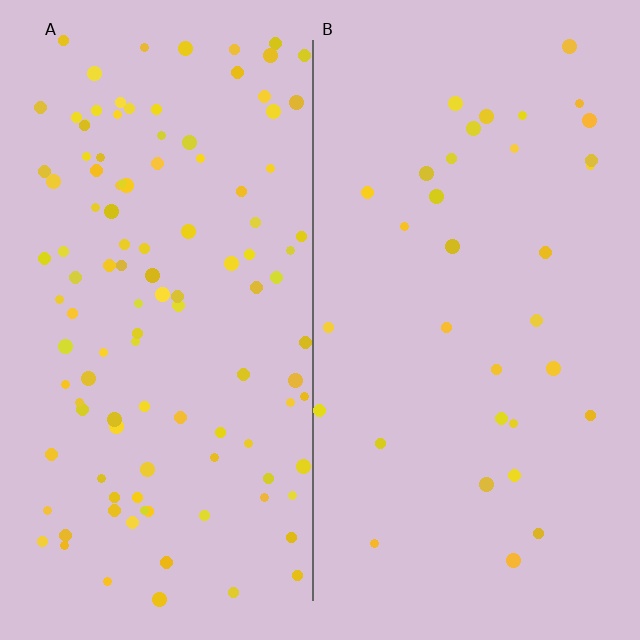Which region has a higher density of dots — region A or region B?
A (the left).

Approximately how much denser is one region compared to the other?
Approximately 3.4× — region A over region B.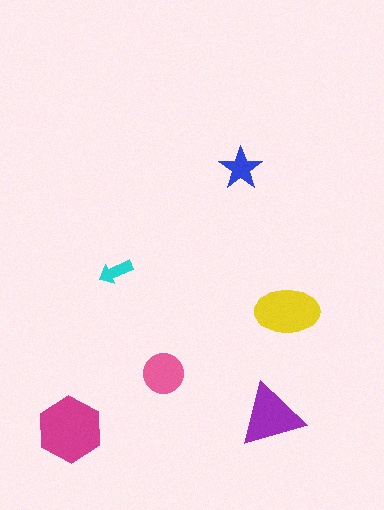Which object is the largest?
The magenta hexagon.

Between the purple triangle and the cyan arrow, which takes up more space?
The purple triangle.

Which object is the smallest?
The cyan arrow.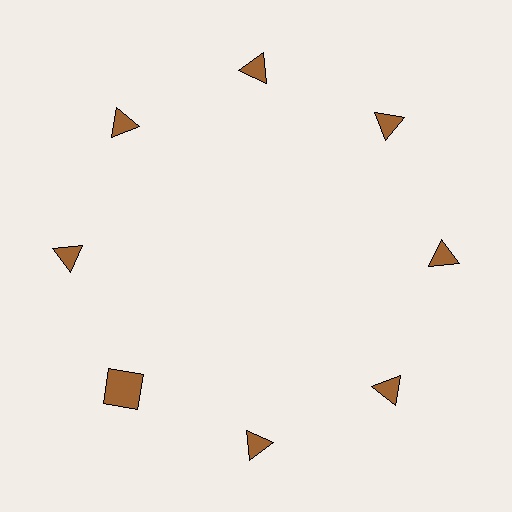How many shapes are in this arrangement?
There are 8 shapes arranged in a ring pattern.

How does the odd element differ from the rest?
It has a different shape: square instead of triangle.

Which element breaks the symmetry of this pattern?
The brown square at roughly the 8 o'clock position breaks the symmetry. All other shapes are brown triangles.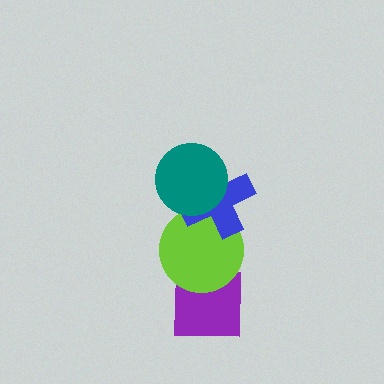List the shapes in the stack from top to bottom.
From top to bottom: the teal circle, the blue cross, the lime circle, the purple square.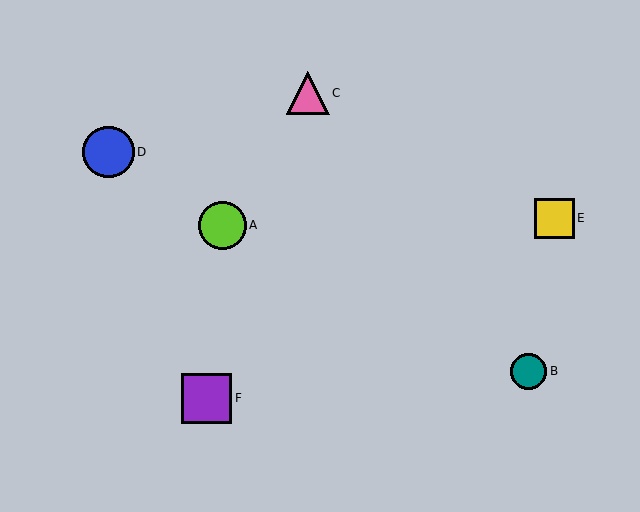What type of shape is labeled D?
Shape D is a blue circle.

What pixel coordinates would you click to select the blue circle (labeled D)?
Click at (108, 152) to select the blue circle D.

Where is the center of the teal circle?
The center of the teal circle is at (529, 371).